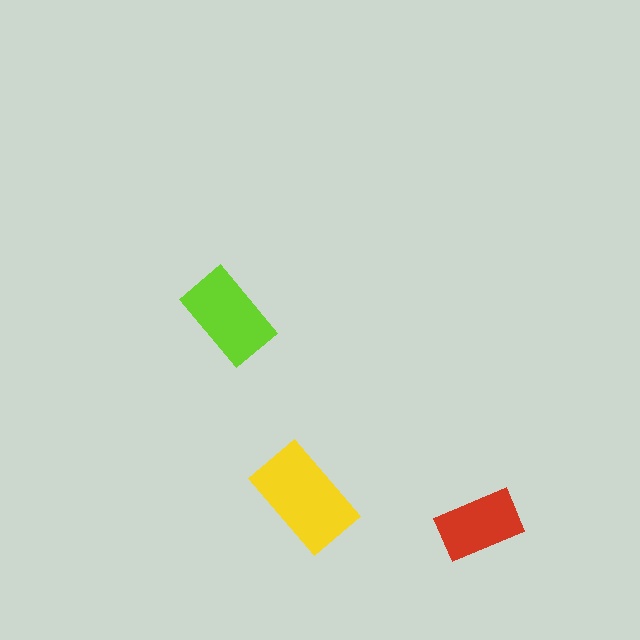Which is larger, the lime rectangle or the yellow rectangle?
The yellow one.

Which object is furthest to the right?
The red rectangle is rightmost.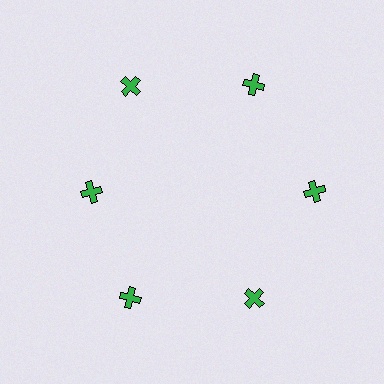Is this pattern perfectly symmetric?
No. The 6 green crosses are arranged in a ring, but one element near the 9 o'clock position is pulled inward toward the center, breaking the 6-fold rotational symmetry.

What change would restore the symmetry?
The symmetry would be restored by moving it outward, back onto the ring so that all 6 crosses sit at equal angles and equal distance from the center.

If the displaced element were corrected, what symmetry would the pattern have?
It would have 6-fold rotational symmetry — the pattern would map onto itself every 60 degrees.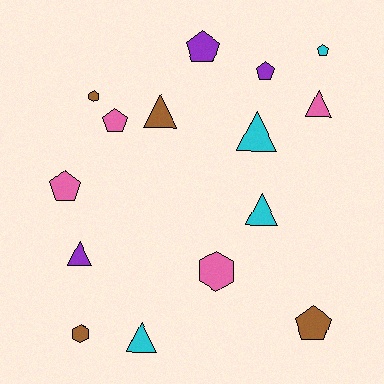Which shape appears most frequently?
Pentagon, with 6 objects.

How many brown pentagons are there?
There is 1 brown pentagon.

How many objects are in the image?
There are 15 objects.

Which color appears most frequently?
Pink, with 4 objects.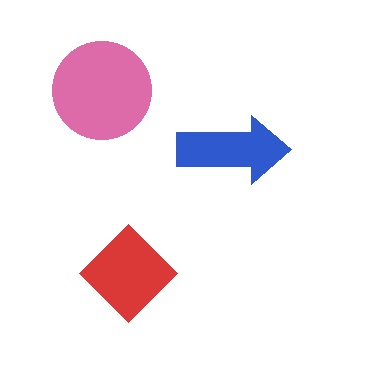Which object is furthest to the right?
The blue arrow is rightmost.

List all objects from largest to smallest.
The pink circle, the red diamond, the blue arrow.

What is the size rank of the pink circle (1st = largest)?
1st.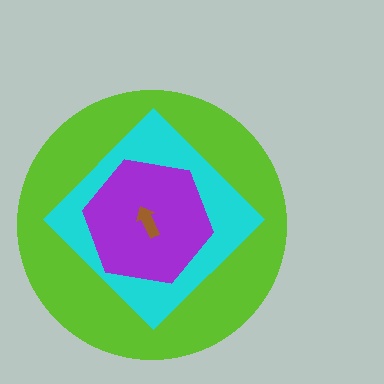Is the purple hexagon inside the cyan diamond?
Yes.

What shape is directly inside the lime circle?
The cyan diamond.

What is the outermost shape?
The lime circle.